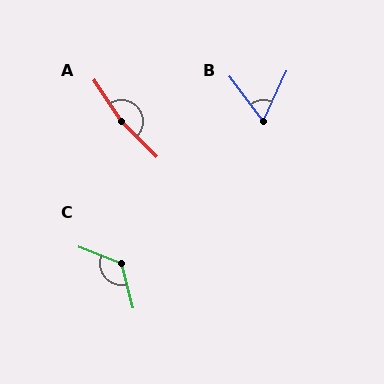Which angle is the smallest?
B, at approximately 62 degrees.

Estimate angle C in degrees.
Approximately 127 degrees.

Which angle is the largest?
A, at approximately 169 degrees.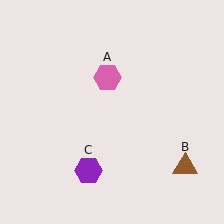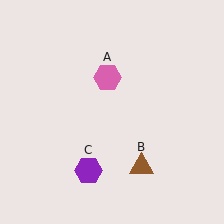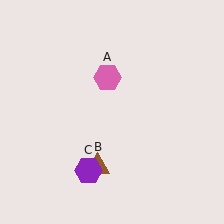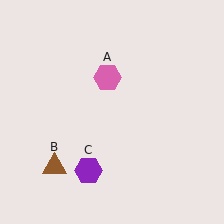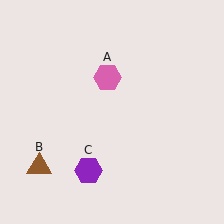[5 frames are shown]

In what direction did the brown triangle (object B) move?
The brown triangle (object B) moved left.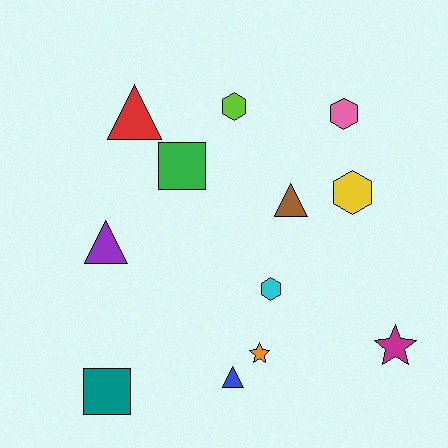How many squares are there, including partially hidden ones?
There are 2 squares.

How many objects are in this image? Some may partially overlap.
There are 12 objects.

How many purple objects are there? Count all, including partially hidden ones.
There is 1 purple object.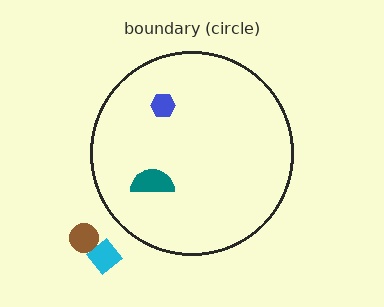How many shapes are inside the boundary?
2 inside, 2 outside.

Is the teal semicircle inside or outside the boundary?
Inside.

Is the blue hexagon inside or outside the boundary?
Inside.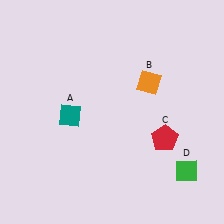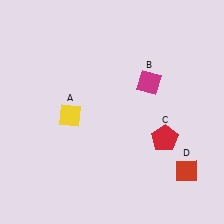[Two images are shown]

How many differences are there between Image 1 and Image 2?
There are 3 differences between the two images.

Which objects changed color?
A changed from teal to yellow. B changed from orange to magenta. D changed from green to red.